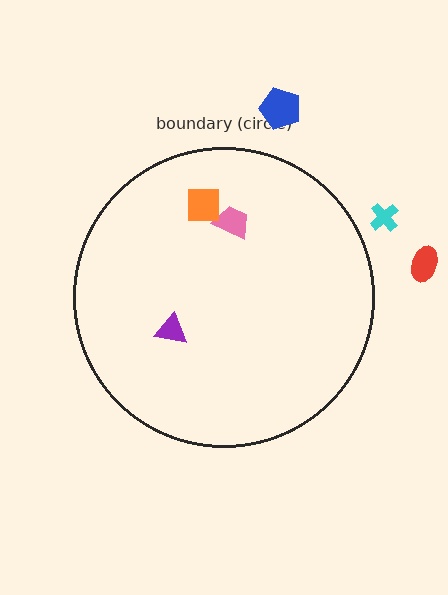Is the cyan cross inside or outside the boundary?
Outside.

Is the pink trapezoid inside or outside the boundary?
Inside.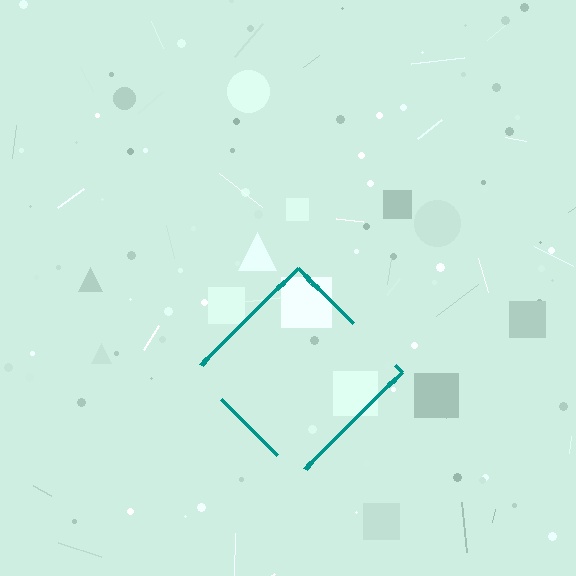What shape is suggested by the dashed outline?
The dashed outline suggests a diamond.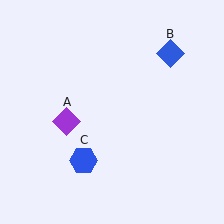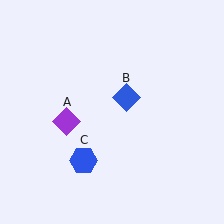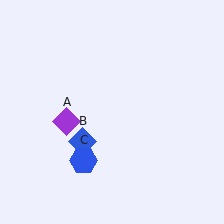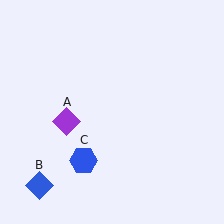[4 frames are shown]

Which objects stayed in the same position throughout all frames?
Purple diamond (object A) and blue hexagon (object C) remained stationary.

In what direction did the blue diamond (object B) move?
The blue diamond (object B) moved down and to the left.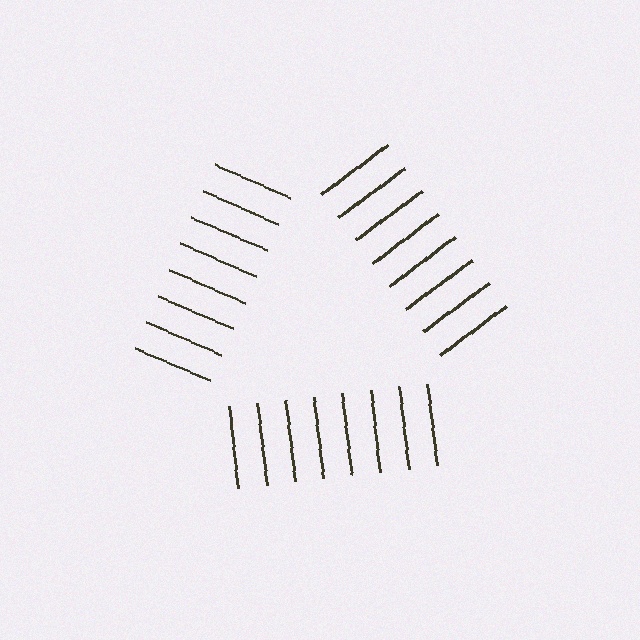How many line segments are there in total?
24 — 8 along each of the 3 edges.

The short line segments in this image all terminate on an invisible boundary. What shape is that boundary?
An illusory triangle — the line segments terminate on its edges but no continuous stroke is drawn.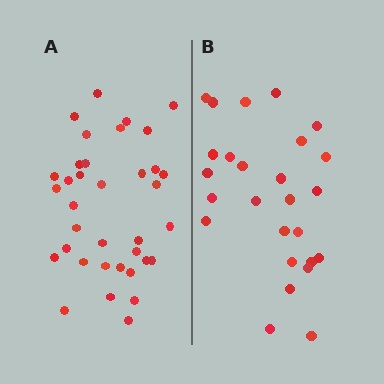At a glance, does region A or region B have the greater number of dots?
Region A (the left region) has more dots.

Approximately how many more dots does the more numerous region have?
Region A has roughly 10 or so more dots than region B.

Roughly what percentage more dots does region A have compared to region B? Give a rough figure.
About 40% more.